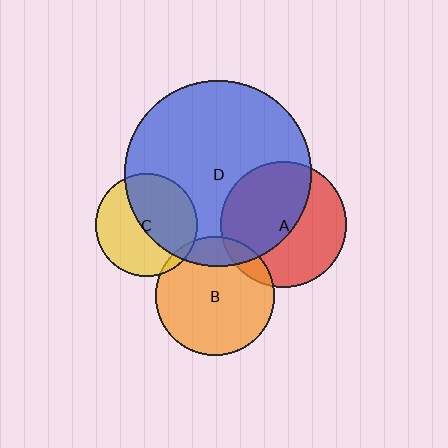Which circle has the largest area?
Circle D (blue).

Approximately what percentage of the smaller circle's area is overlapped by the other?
Approximately 5%.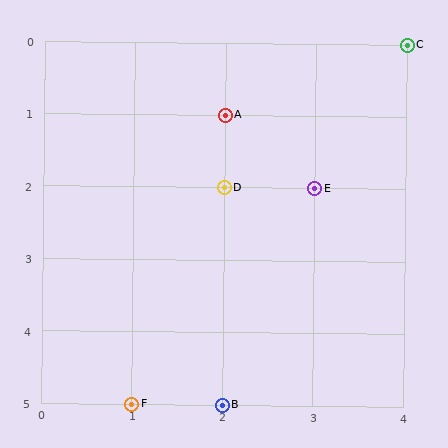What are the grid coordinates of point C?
Point C is at grid coordinates (4, 0).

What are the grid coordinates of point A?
Point A is at grid coordinates (2, 1).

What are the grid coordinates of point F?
Point F is at grid coordinates (1, 5).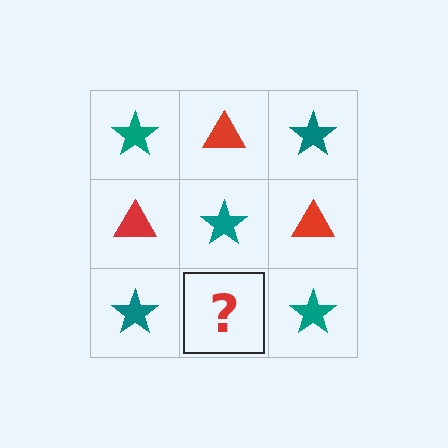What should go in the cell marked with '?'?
The missing cell should contain a red triangle.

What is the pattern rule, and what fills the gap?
The rule is that it alternates teal star and red triangle in a checkerboard pattern. The gap should be filled with a red triangle.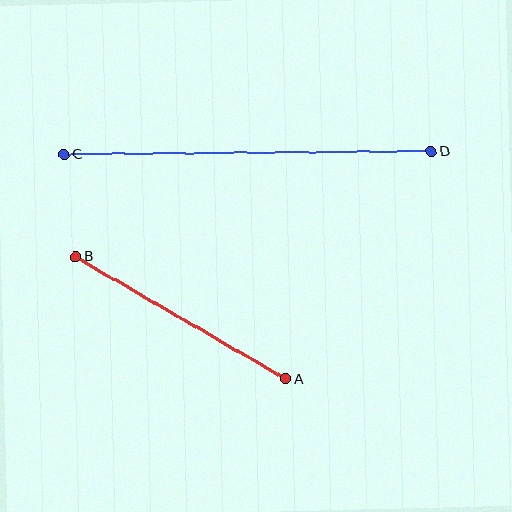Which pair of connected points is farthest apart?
Points C and D are farthest apart.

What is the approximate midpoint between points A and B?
The midpoint is at approximately (181, 318) pixels.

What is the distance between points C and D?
The distance is approximately 367 pixels.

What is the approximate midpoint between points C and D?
The midpoint is at approximately (248, 153) pixels.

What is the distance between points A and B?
The distance is approximately 243 pixels.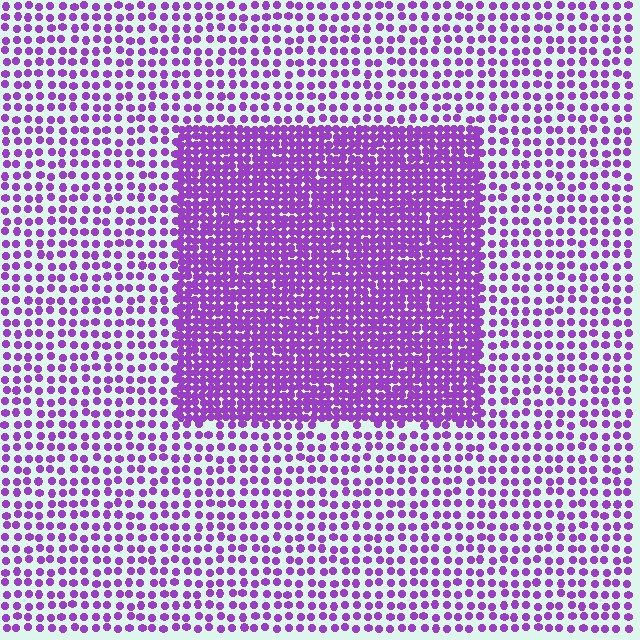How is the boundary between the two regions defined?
The boundary is defined by a change in element density (approximately 2.3x ratio). All elements are the same color, size, and shape.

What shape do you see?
I see a rectangle.